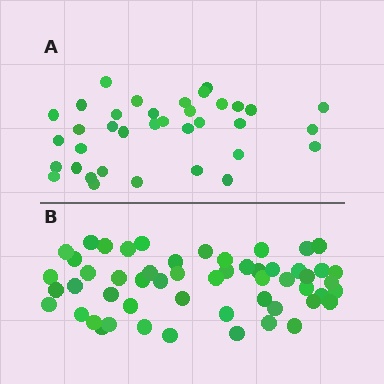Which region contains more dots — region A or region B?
Region B (the bottom region) has more dots.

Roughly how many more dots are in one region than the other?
Region B has approximately 20 more dots than region A.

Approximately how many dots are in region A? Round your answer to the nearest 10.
About 40 dots. (The exact count is 36, which rounds to 40.)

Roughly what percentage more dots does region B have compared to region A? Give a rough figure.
About 50% more.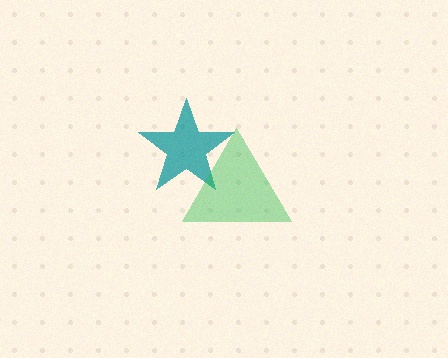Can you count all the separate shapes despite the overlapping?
Yes, there are 2 separate shapes.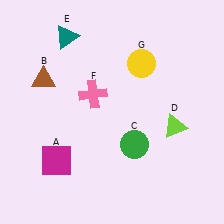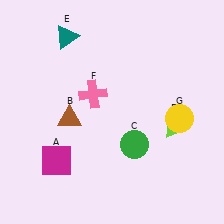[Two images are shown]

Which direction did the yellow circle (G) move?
The yellow circle (G) moved down.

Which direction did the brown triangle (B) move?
The brown triangle (B) moved down.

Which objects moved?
The objects that moved are: the brown triangle (B), the yellow circle (G).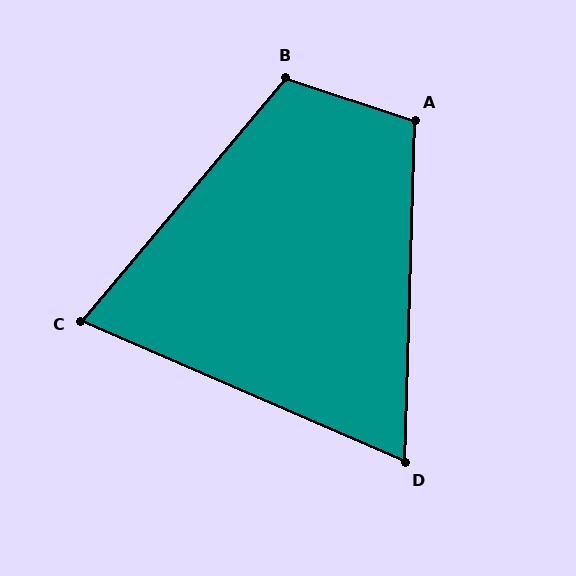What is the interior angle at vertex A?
Approximately 107 degrees (obtuse).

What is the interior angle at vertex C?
Approximately 73 degrees (acute).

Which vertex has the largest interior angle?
B, at approximately 112 degrees.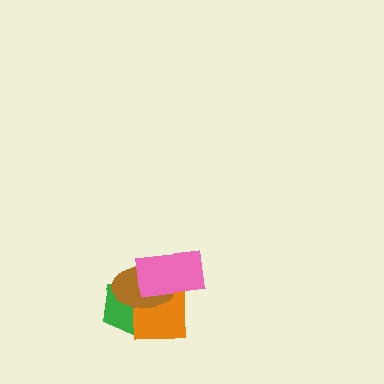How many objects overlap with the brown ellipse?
3 objects overlap with the brown ellipse.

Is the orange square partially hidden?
Yes, it is partially covered by another shape.